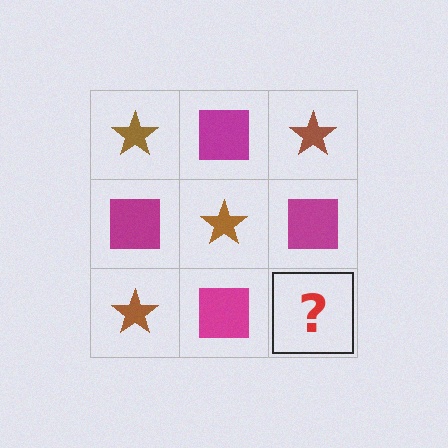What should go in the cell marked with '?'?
The missing cell should contain a brown star.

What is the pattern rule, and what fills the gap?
The rule is that it alternates brown star and magenta square in a checkerboard pattern. The gap should be filled with a brown star.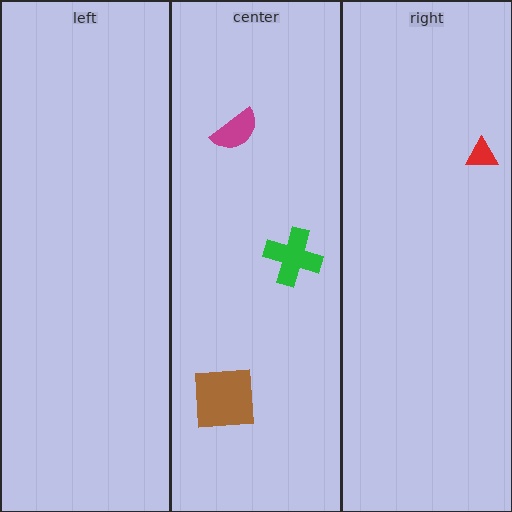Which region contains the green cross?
The center region.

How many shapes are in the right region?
1.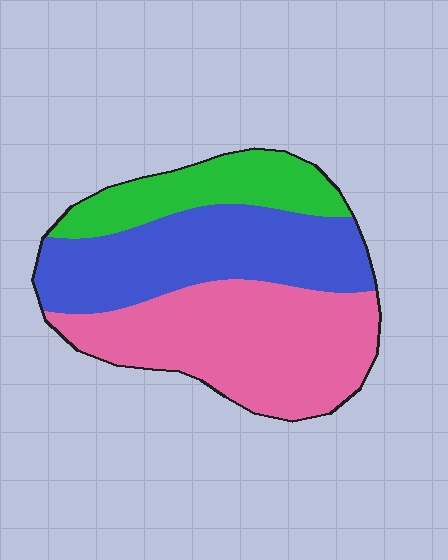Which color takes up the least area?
Green, at roughly 20%.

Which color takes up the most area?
Pink, at roughly 45%.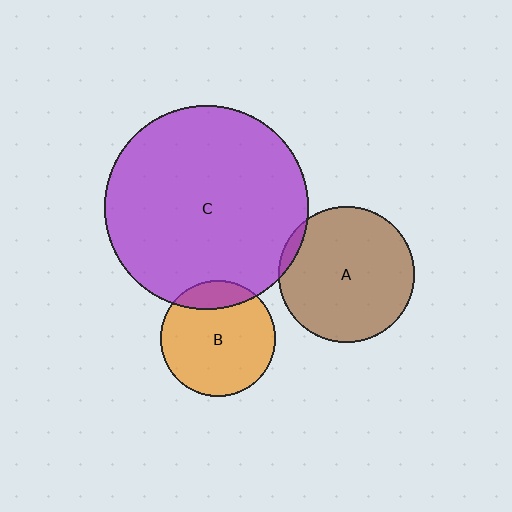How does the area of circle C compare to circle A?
Approximately 2.2 times.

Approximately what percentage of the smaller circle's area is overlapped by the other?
Approximately 15%.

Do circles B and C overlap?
Yes.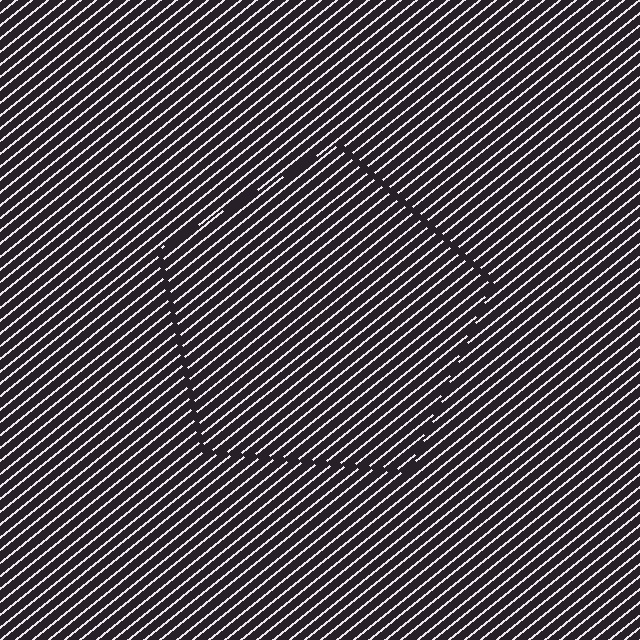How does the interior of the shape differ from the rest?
The interior of the shape contains the same grating, shifted by half a period — the contour is defined by the phase discontinuity where line-ends from the inner and outer gratings abut.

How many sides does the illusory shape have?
5 sides — the line-ends trace a pentagon.